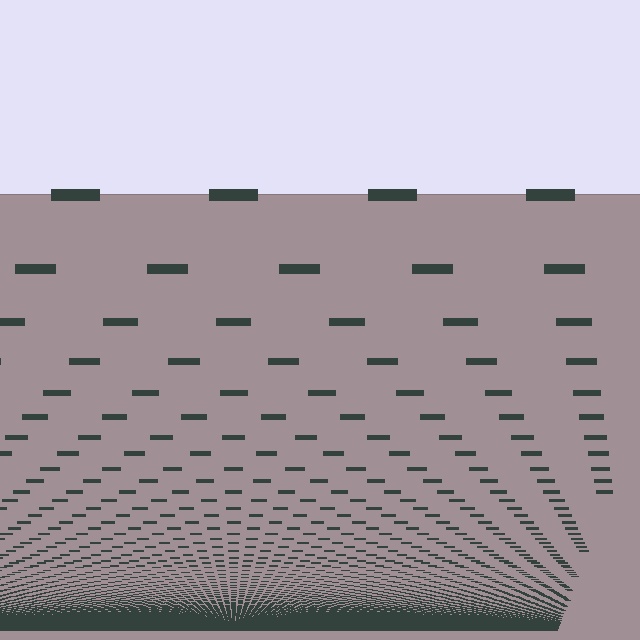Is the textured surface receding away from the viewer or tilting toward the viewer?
The surface appears to tilt toward the viewer. Texture elements get larger and sparser toward the top.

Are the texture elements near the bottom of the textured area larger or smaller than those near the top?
Smaller. The gradient is inverted — elements near the bottom are smaller and denser.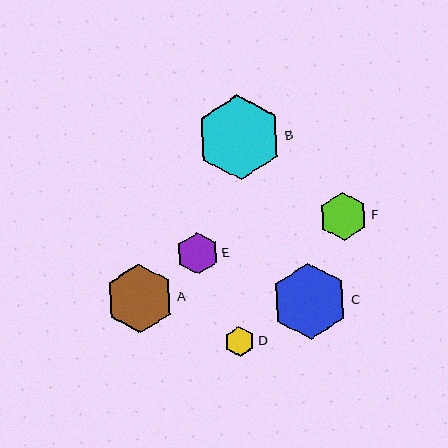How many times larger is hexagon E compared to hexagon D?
Hexagon E is approximately 1.4 times the size of hexagon D.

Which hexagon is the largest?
Hexagon B is the largest with a size of approximately 85 pixels.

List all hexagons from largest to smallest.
From largest to smallest: B, C, A, F, E, D.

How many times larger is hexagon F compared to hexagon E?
Hexagon F is approximately 1.2 times the size of hexagon E.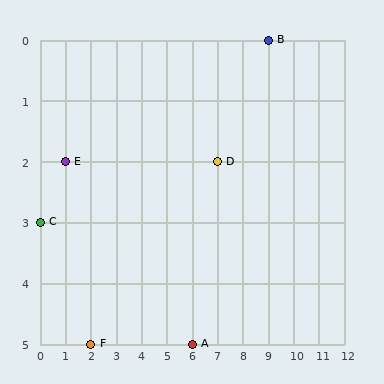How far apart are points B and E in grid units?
Points B and E are 8 columns and 2 rows apart (about 8.2 grid units diagonally).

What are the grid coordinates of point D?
Point D is at grid coordinates (7, 2).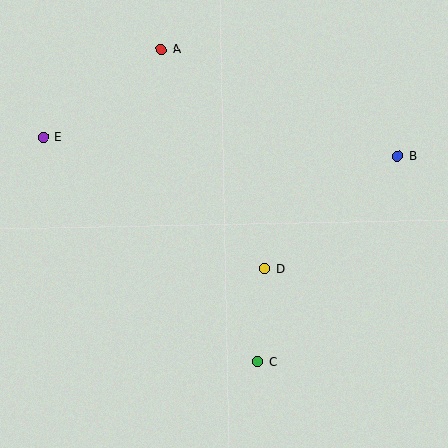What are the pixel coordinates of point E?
Point E is at (43, 137).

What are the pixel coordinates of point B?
Point B is at (398, 156).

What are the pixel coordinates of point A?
Point A is at (161, 50).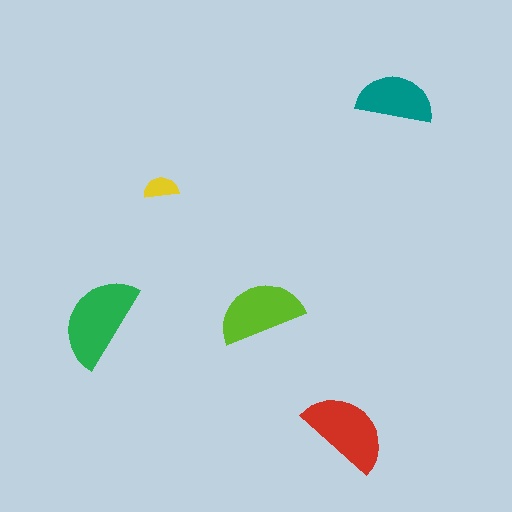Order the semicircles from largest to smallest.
the green one, the red one, the lime one, the teal one, the yellow one.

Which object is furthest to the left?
The green semicircle is leftmost.